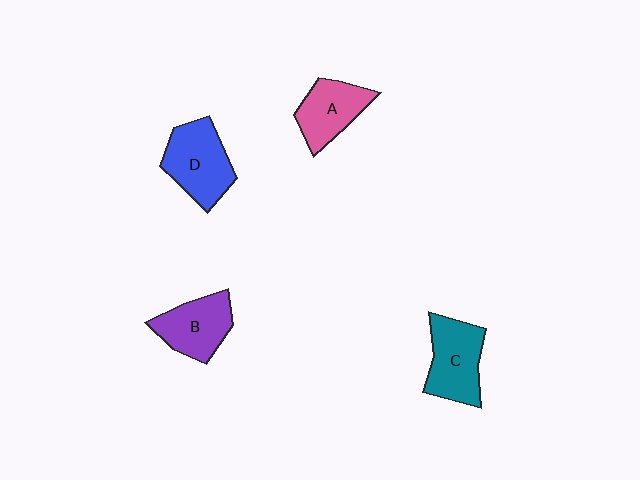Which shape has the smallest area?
Shape A (pink).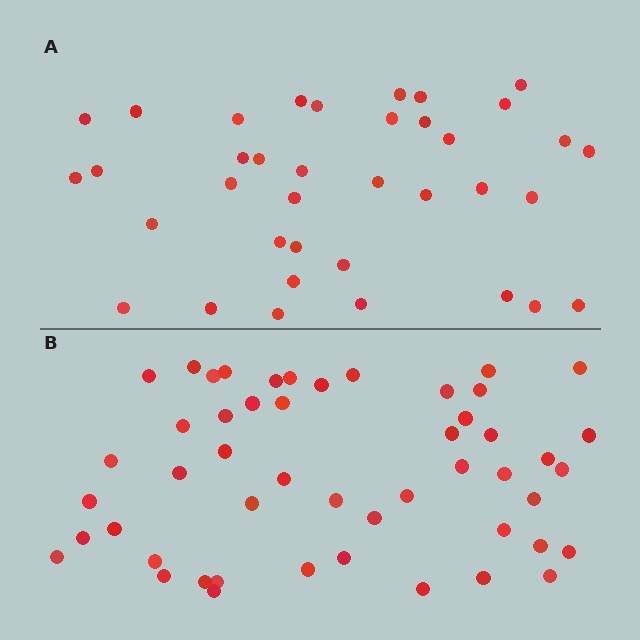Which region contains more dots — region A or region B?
Region B (the bottom region) has more dots.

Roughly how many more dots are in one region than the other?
Region B has approximately 15 more dots than region A.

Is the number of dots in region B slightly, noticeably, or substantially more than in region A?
Region B has noticeably more, but not dramatically so. The ratio is roughly 1.4 to 1.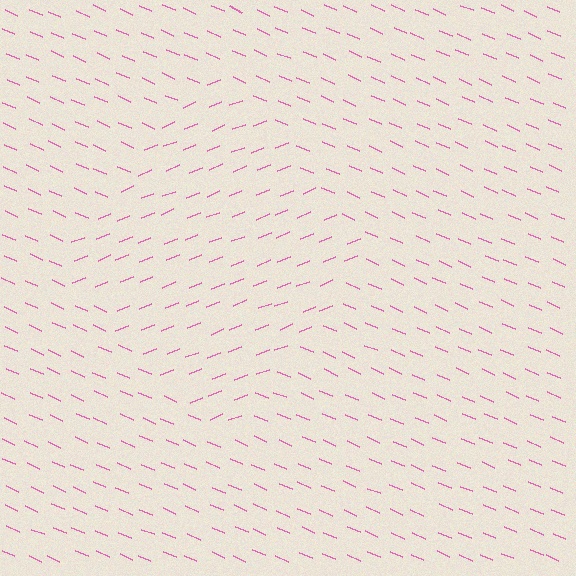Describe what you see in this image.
The image is filled with small pink line segments. A diamond region in the image has lines oriented differently from the surrounding lines, creating a visible texture boundary.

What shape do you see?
I see a diamond.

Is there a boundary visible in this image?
Yes, there is a texture boundary formed by a change in line orientation.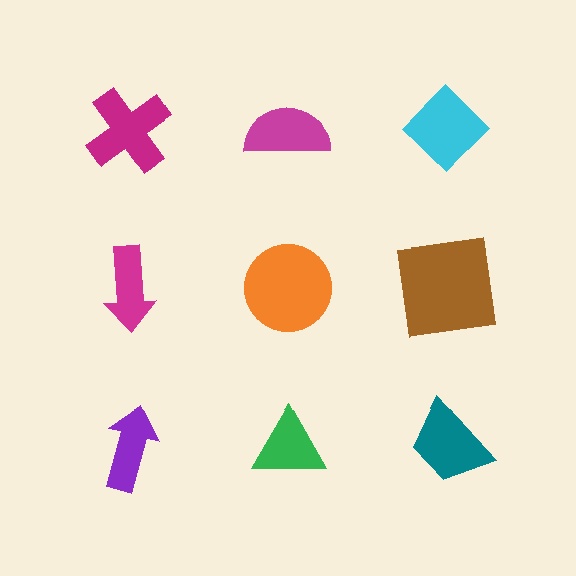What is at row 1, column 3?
A cyan diamond.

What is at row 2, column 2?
An orange circle.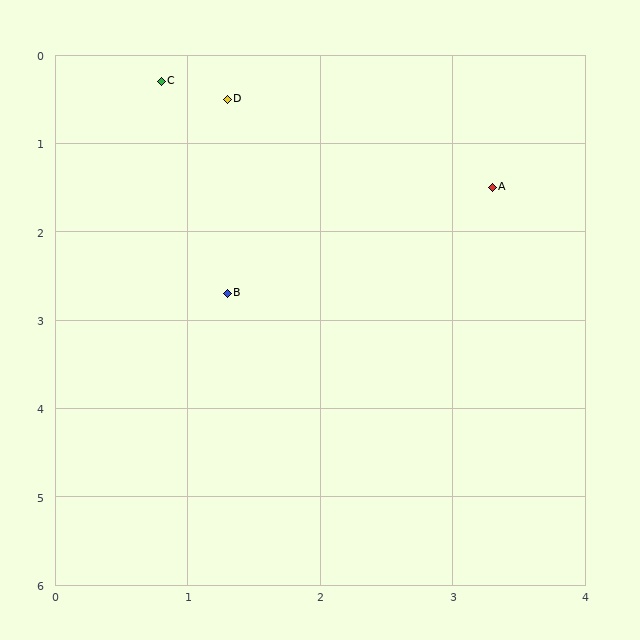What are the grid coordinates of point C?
Point C is at approximately (0.8, 0.3).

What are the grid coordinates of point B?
Point B is at approximately (1.3, 2.7).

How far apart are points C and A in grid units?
Points C and A are about 2.8 grid units apart.